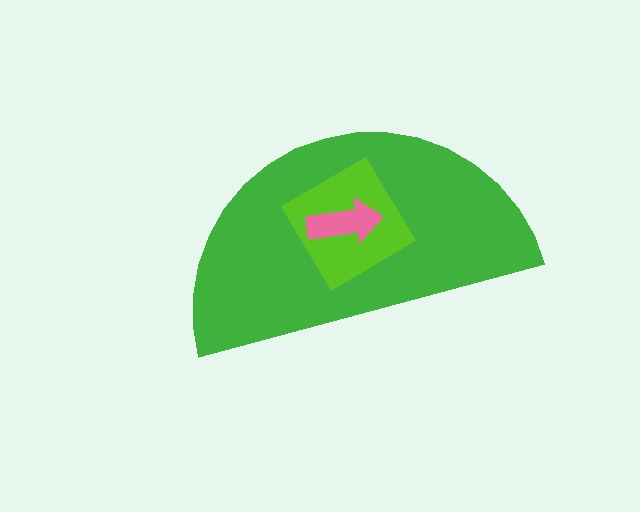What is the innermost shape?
The pink arrow.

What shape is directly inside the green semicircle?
The lime diamond.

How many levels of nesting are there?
3.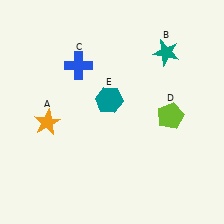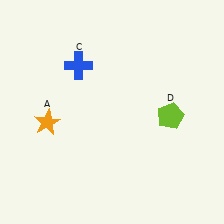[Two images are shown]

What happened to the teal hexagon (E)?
The teal hexagon (E) was removed in Image 2. It was in the top-left area of Image 1.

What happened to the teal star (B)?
The teal star (B) was removed in Image 2. It was in the top-right area of Image 1.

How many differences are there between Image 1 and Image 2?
There are 2 differences between the two images.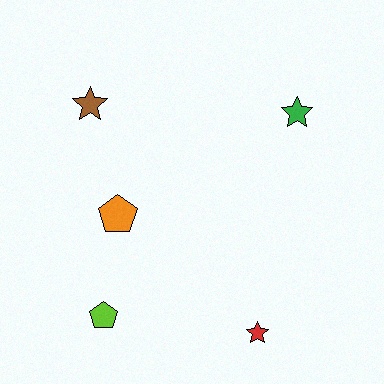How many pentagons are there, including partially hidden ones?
There are 2 pentagons.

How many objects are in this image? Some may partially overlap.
There are 5 objects.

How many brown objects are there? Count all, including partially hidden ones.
There is 1 brown object.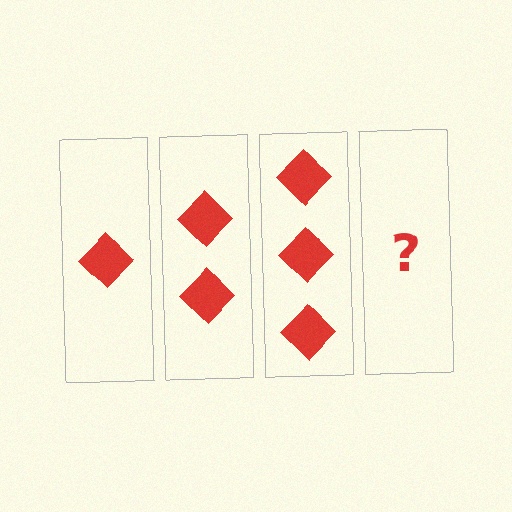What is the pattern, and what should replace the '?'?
The pattern is that each step adds one more diamond. The '?' should be 4 diamonds.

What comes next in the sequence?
The next element should be 4 diamonds.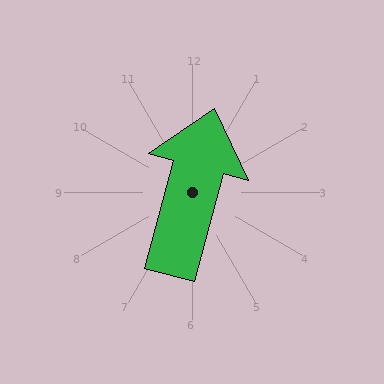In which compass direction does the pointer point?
North.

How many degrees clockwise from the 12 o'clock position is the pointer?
Approximately 15 degrees.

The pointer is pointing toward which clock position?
Roughly 12 o'clock.